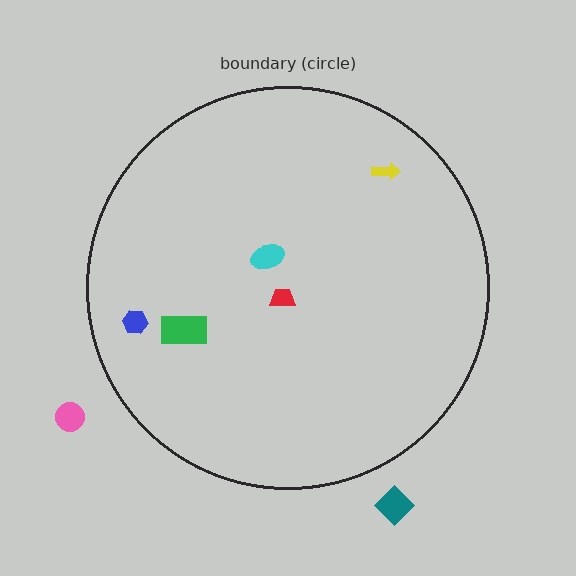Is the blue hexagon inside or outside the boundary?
Inside.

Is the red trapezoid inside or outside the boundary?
Inside.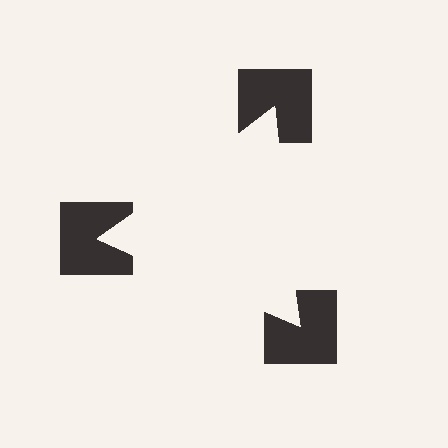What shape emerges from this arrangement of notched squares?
An illusory triangle — its edges are inferred from the aligned wedge cuts in the notched squares, not physically drawn.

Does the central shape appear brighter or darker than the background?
It typically appears slightly brighter than the background, even though no actual brightness change is drawn.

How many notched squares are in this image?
There are 3 — one at each vertex of the illusory triangle.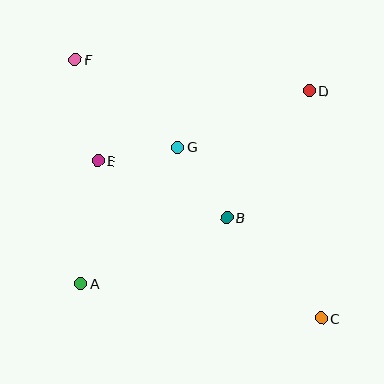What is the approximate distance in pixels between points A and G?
The distance between A and G is approximately 168 pixels.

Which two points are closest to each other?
Points E and G are closest to each other.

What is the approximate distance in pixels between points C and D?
The distance between C and D is approximately 227 pixels.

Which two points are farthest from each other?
Points C and F are farthest from each other.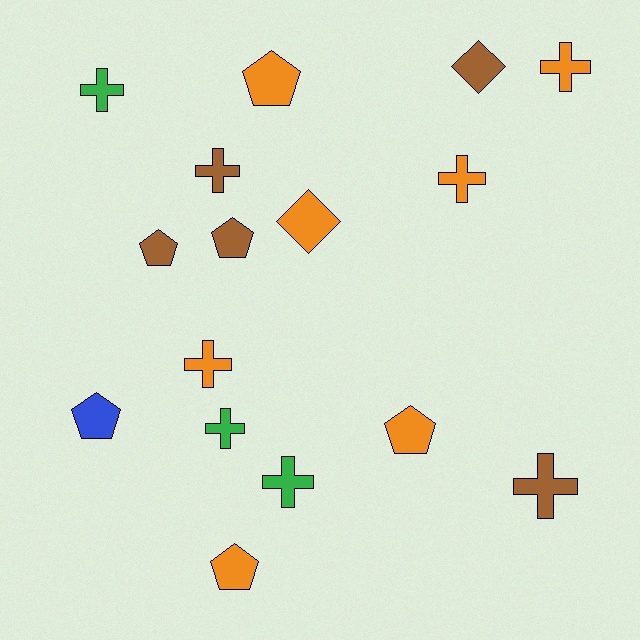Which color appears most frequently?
Orange, with 7 objects.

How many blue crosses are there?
There are no blue crosses.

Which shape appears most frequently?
Cross, with 8 objects.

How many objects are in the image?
There are 16 objects.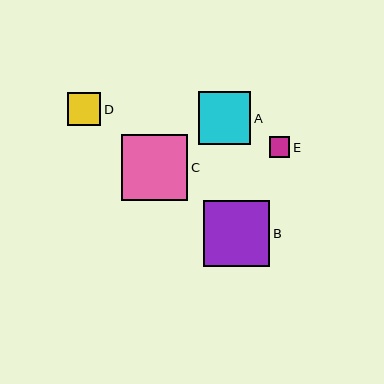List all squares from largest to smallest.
From largest to smallest: B, C, A, D, E.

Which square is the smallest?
Square E is the smallest with a size of approximately 21 pixels.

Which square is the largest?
Square B is the largest with a size of approximately 66 pixels.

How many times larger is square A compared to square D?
Square A is approximately 1.6 times the size of square D.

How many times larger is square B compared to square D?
Square B is approximately 2.0 times the size of square D.